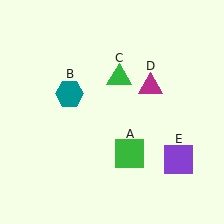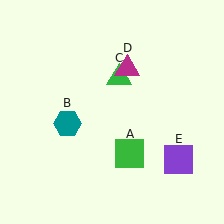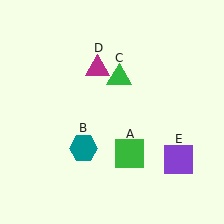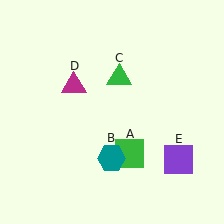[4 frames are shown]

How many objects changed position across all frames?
2 objects changed position: teal hexagon (object B), magenta triangle (object D).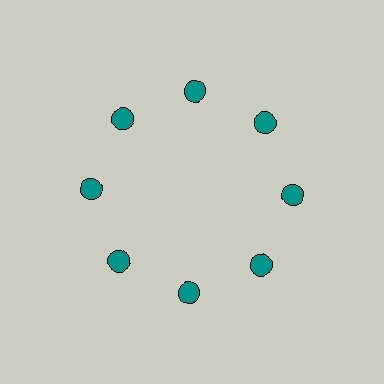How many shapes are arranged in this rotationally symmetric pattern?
There are 8 shapes, arranged in 8 groups of 1.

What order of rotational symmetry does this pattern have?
This pattern has 8-fold rotational symmetry.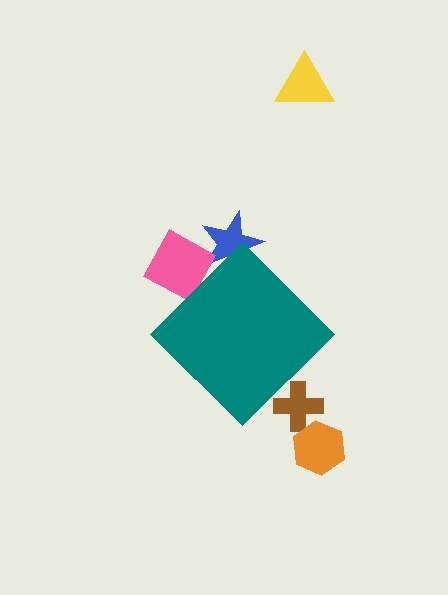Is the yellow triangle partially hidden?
No, the yellow triangle is fully visible.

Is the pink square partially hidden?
Yes, the pink square is partially hidden behind the teal diamond.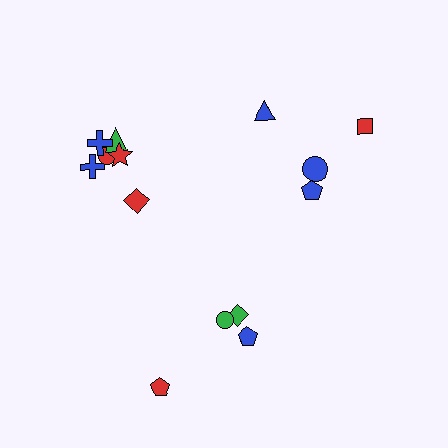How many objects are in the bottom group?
There are 4 objects.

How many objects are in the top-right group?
There are 4 objects.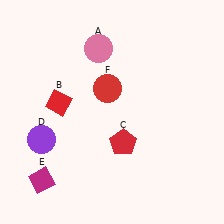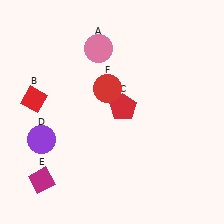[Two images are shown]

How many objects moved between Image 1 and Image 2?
2 objects moved between the two images.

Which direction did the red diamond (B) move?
The red diamond (B) moved left.